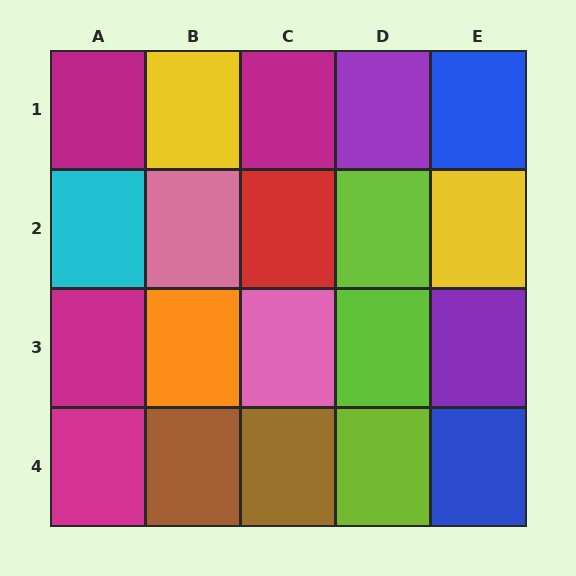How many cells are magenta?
4 cells are magenta.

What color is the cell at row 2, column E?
Yellow.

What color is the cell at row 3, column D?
Lime.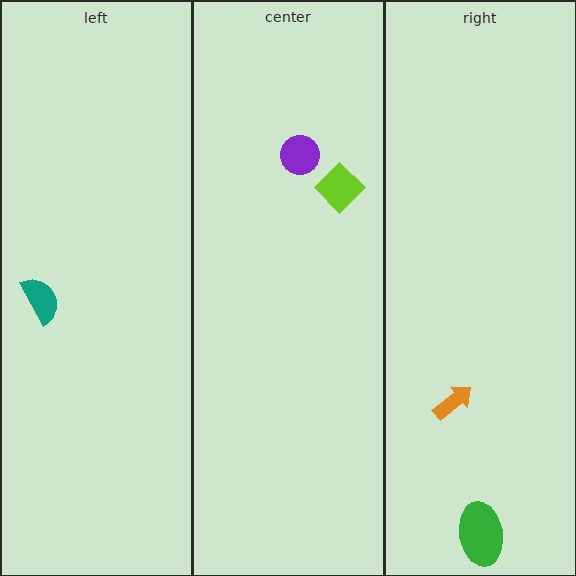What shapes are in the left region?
The teal semicircle.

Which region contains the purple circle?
The center region.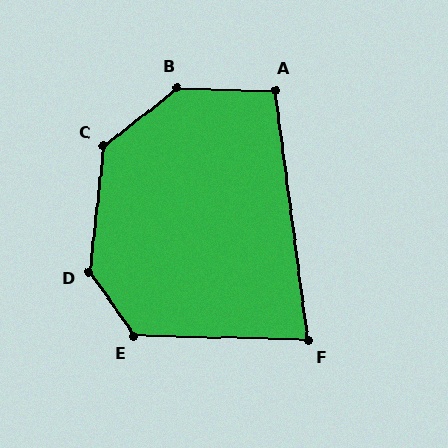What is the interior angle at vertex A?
Approximately 98 degrees (obtuse).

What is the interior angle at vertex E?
Approximately 127 degrees (obtuse).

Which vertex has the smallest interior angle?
F, at approximately 81 degrees.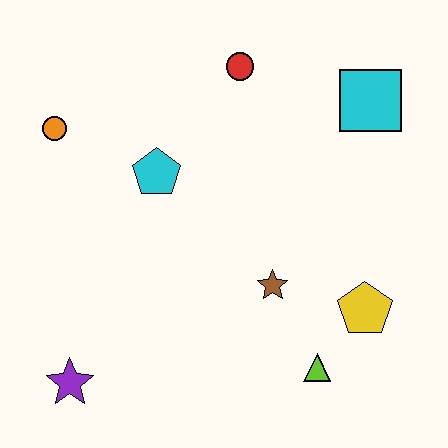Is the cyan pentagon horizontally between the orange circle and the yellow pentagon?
Yes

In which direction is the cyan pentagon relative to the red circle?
The cyan pentagon is below the red circle.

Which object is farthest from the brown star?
The orange circle is farthest from the brown star.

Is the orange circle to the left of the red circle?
Yes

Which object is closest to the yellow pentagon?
The lime triangle is closest to the yellow pentagon.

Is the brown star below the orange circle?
Yes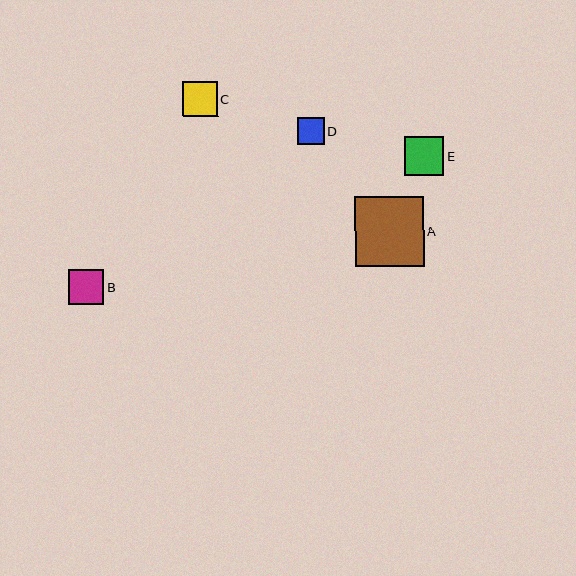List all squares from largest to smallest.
From largest to smallest: A, E, B, C, D.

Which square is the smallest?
Square D is the smallest with a size of approximately 27 pixels.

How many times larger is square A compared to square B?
Square A is approximately 2.0 times the size of square B.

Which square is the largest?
Square A is the largest with a size of approximately 69 pixels.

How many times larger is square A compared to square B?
Square A is approximately 2.0 times the size of square B.